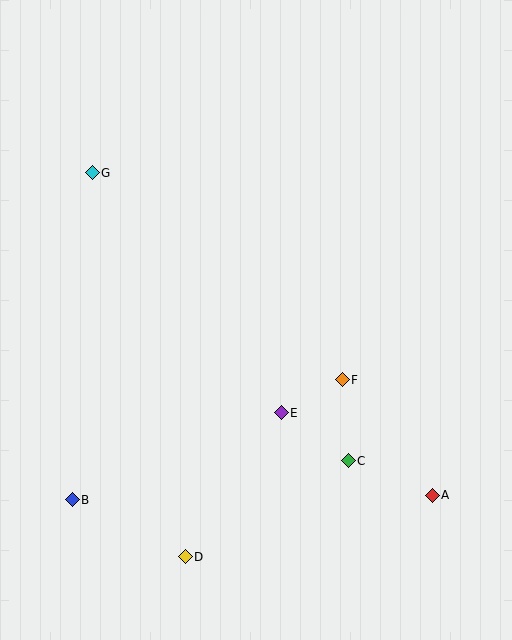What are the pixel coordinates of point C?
Point C is at (348, 461).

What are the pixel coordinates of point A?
Point A is at (432, 495).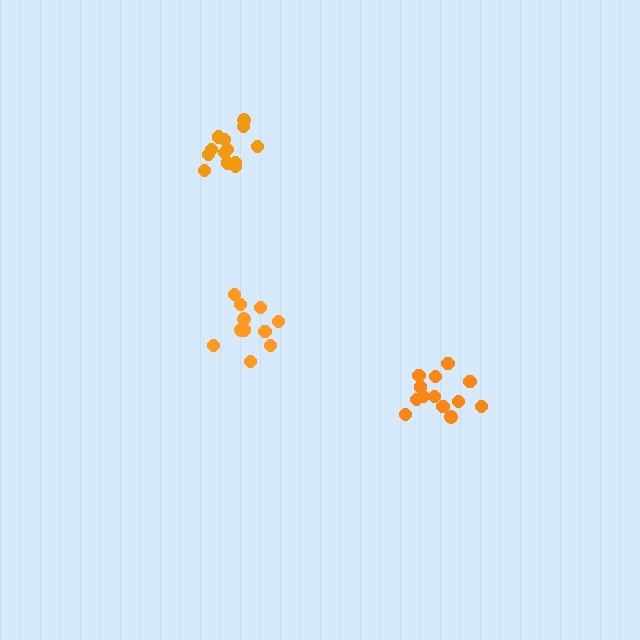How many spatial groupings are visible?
There are 3 spatial groupings.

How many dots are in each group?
Group 1: 13 dots, Group 2: 14 dots, Group 3: 11 dots (38 total).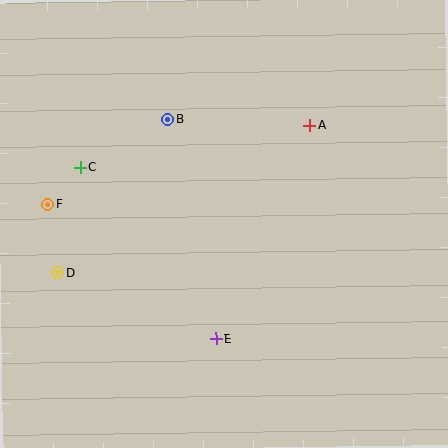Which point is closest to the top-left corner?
Point C is closest to the top-left corner.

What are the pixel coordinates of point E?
Point E is at (216, 339).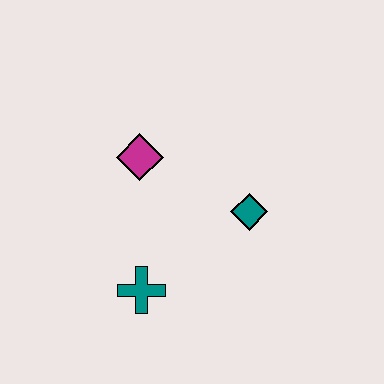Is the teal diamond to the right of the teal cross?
Yes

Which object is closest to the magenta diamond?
The teal diamond is closest to the magenta diamond.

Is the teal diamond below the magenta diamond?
Yes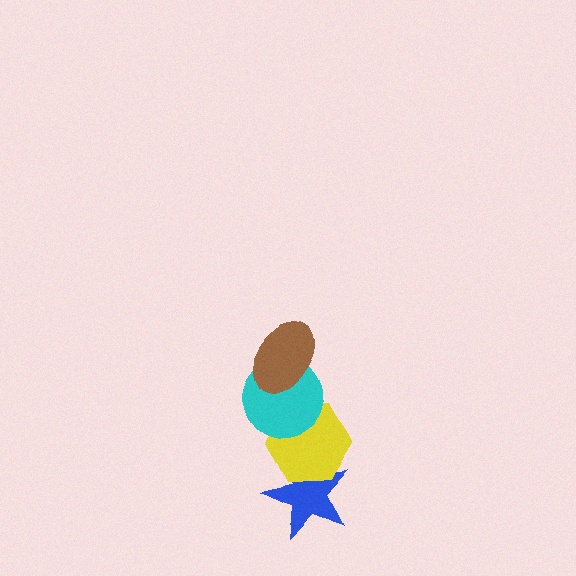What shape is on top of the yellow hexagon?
The cyan circle is on top of the yellow hexagon.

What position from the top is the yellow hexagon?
The yellow hexagon is 3rd from the top.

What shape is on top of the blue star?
The yellow hexagon is on top of the blue star.